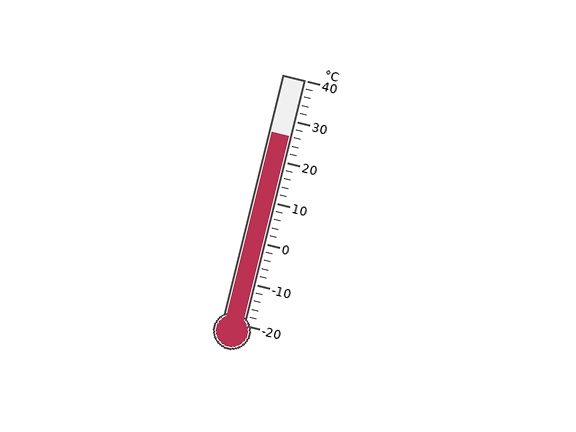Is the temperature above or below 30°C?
The temperature is below 30°C.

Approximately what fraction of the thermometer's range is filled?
The thermometer is filled to approximately 75% of its range.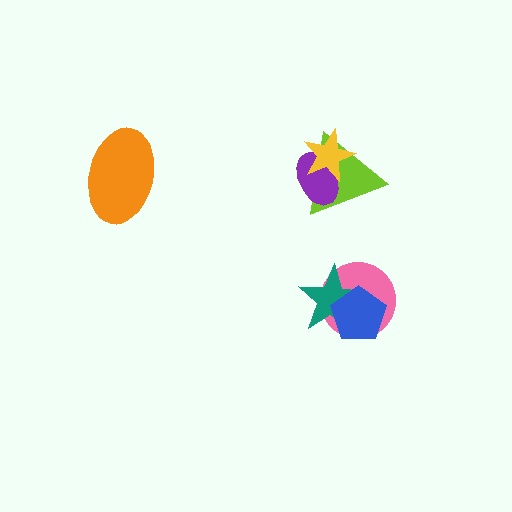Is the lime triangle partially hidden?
Yes, it is partially covered by another shape.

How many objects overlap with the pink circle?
2 objects overlap with the pink circle.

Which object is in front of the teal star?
The blue pentagon is in front of the teal star.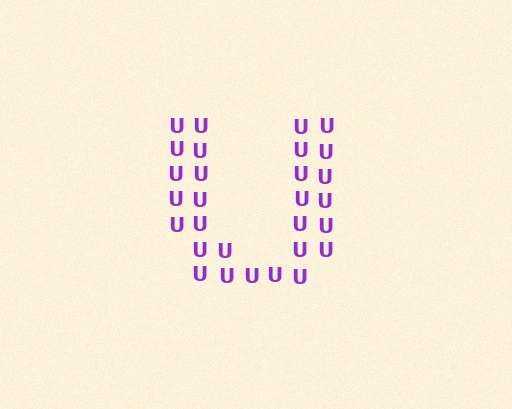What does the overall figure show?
The overall figure shows the letter U.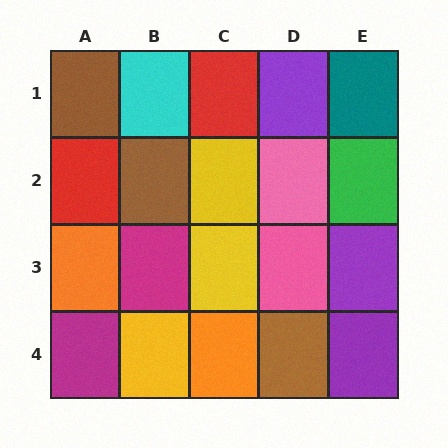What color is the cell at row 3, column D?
Pink.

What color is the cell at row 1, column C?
Red.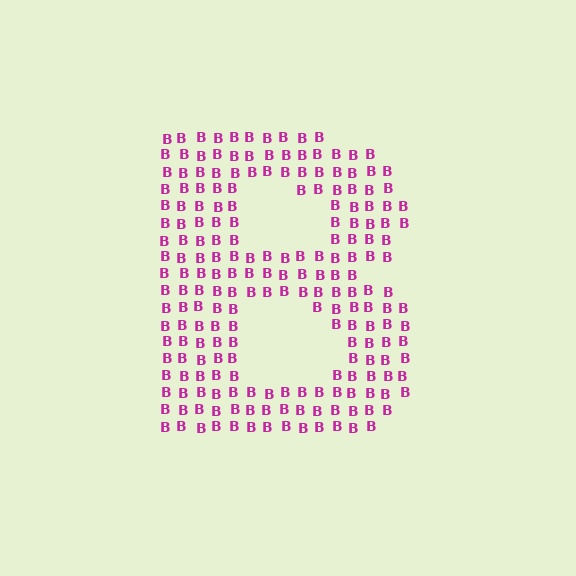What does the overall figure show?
The overall figure shows the letter B.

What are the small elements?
The small elements are letter B's.